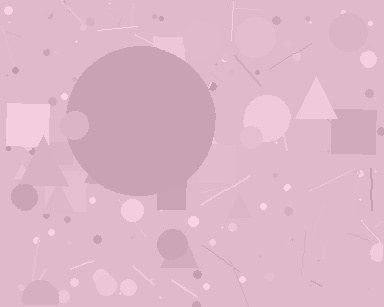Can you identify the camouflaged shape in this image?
The camouflaged shape is a circle.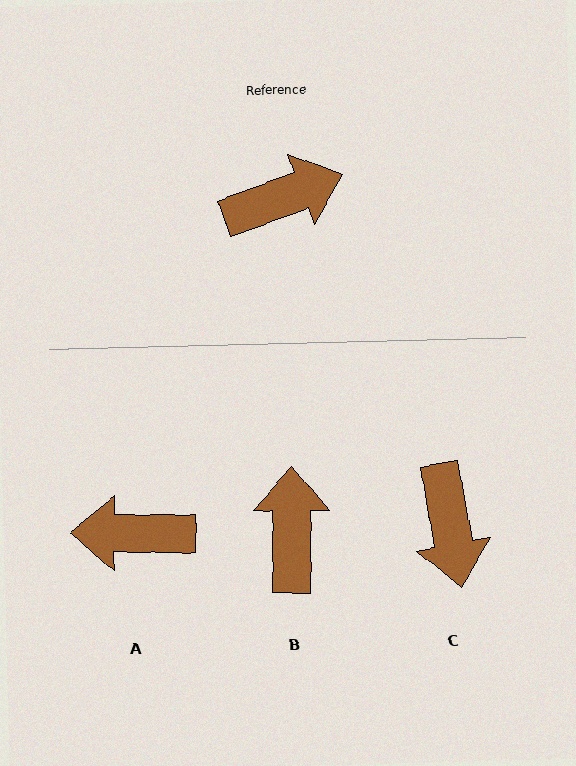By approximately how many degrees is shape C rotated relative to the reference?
Approximately 100 degrees clockwise.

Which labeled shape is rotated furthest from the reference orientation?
A, about 159 degrees away.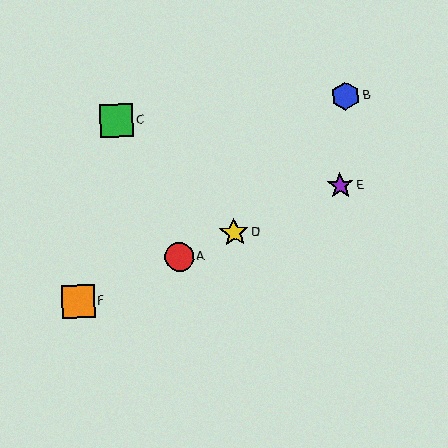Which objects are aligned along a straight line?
Objects A, D, E, F are aligned along a straight line.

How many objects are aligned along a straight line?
4 objects (A, D, E, F) are aligned along a straight line.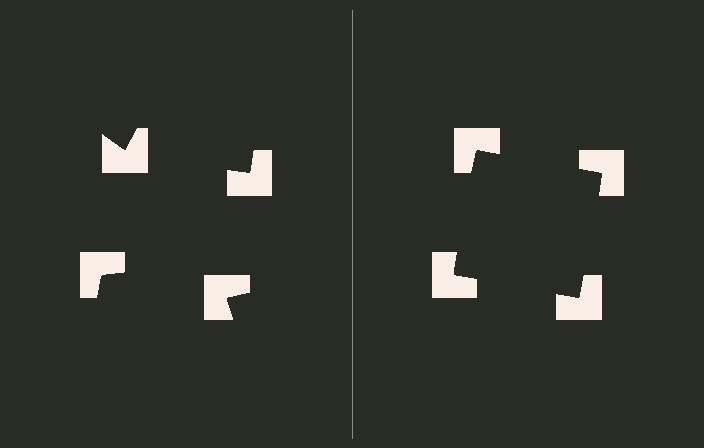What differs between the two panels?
The notched squares are positioned identically on both sides; only the wedge orientations differ. On the right they align to a square; on the left they are misaligned.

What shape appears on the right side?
An illusory square.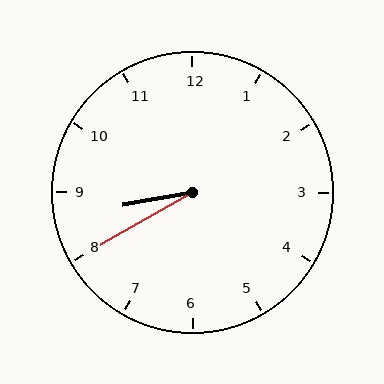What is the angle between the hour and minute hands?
Approximately 20 degrees.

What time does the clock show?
8:40.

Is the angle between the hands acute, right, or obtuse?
It is acute.